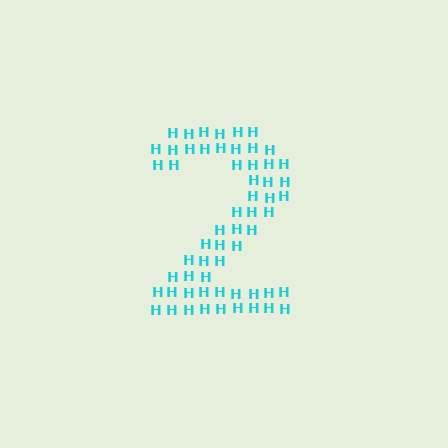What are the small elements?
The small elements are letter H's.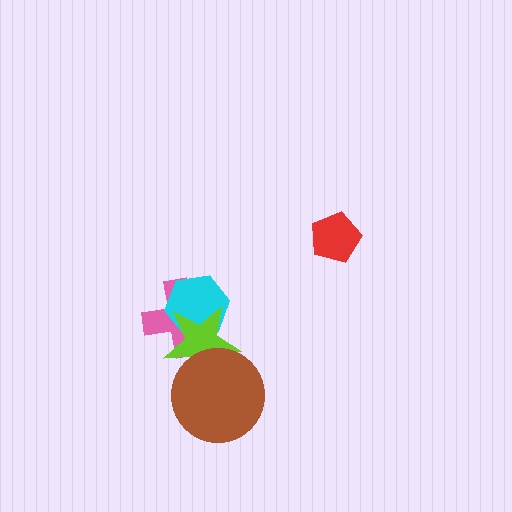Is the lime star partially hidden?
Yes, it is partially covered by another shape.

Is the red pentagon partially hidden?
No, no other shape covers it.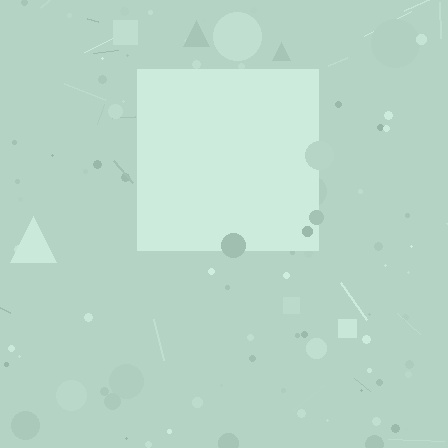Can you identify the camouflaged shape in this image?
The camouflaged shape is a square.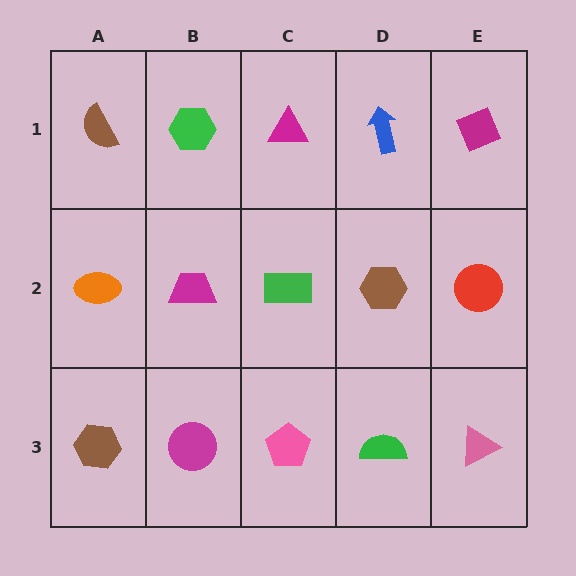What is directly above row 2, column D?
A blue arrow.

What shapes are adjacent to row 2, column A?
A brown semicircle (row 1, column A), a brown hexagon (row 3, column A), a magenta trapezoid (row 2, column B).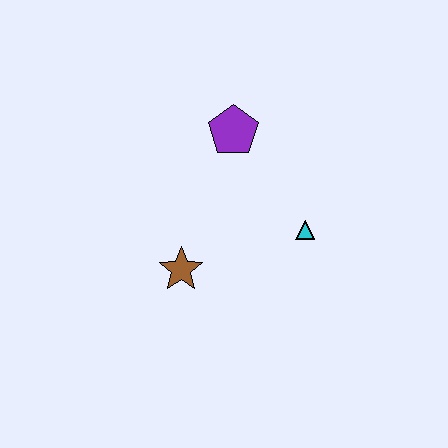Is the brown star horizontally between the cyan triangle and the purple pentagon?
No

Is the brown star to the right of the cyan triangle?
No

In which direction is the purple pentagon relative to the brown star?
The purple pentagon is above the brown star.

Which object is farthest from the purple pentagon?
The brown star is farthest from the purple pentagon.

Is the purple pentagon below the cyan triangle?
No